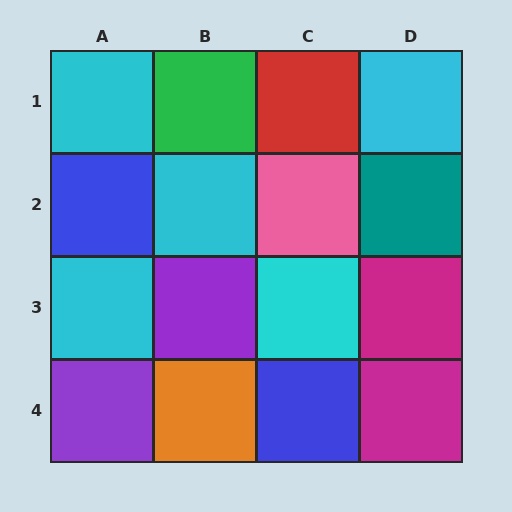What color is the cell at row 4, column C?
Blue.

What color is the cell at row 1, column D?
Cyan.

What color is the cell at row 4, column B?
Orange.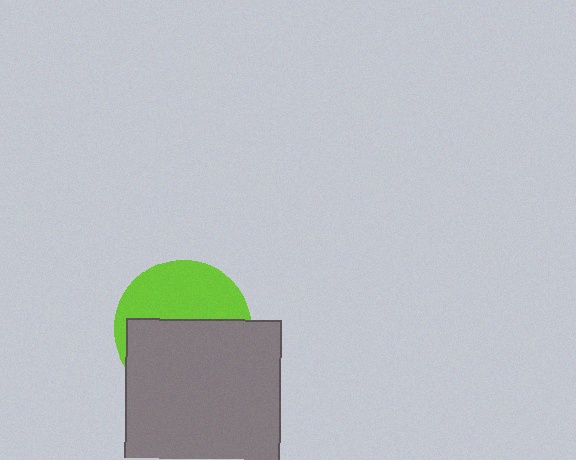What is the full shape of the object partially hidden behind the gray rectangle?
The partially hidden object is a lime circle.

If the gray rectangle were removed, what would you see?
You would see the complete lime circle.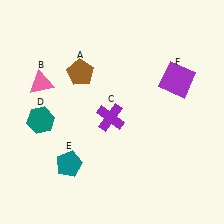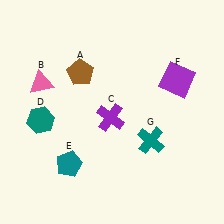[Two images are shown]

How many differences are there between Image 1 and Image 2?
There is 1 difference between the two images.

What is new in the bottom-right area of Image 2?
A teal cross (G) was added in the bottom-right area of Image 2.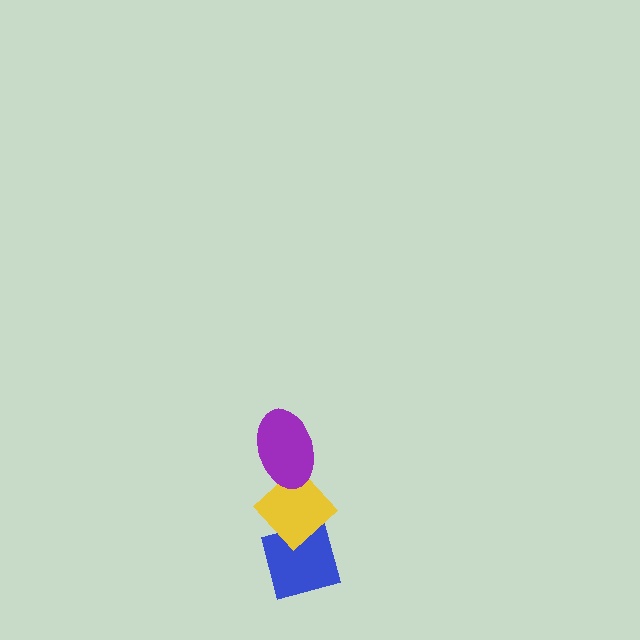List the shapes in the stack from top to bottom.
From top to bottom: the purple ellipse, the yellow diamond, the blue diamond.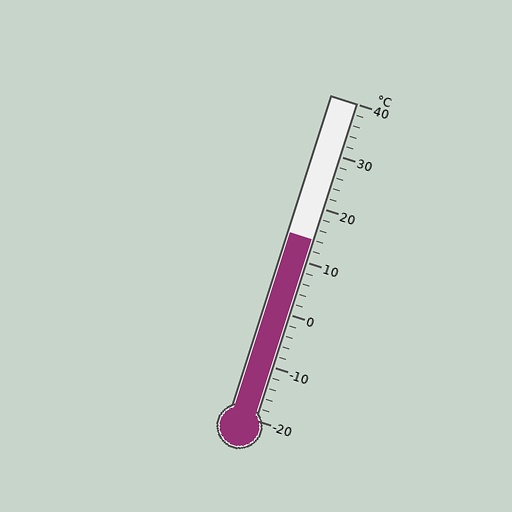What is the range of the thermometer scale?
The thermometer scale ranges from -20°C to 40°C.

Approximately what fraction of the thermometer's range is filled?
The thermometer is filled to approximately 55% of its range.